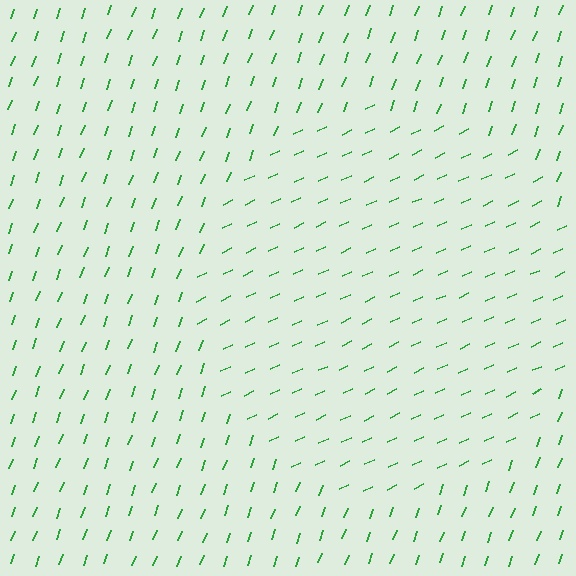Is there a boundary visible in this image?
Yes, there is a texture boundary formed by a change in line orientation.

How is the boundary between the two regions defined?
The boundary is defined purely by a change in line orientation (approximately 45 degrees difference). All lines are the same color and thickness.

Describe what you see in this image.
The image is filled with small green line segments. A circle region in the image has lines oriented differently from the surrounding lines, creating a visible texture boundary.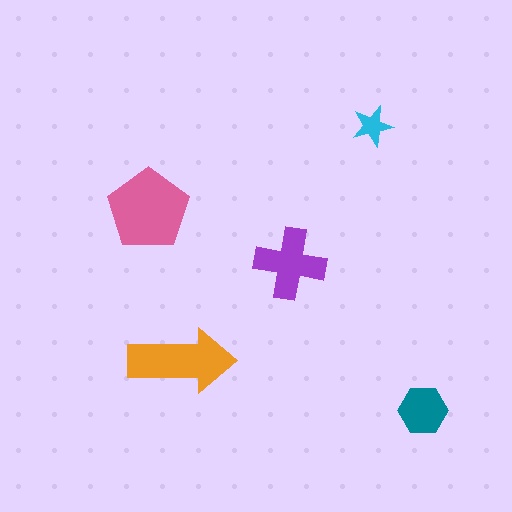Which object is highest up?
The cyan star is topmost.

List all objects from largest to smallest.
The pink pentagon, the orange arrow, the purple cross, the teal hexagon, the cyan star.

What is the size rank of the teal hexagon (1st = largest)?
4th.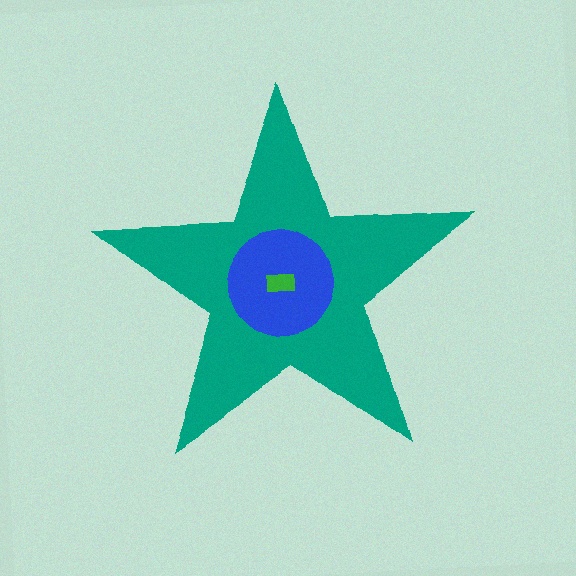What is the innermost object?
The green rectangle.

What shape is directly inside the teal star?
The blue circle.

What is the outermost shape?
The teal star.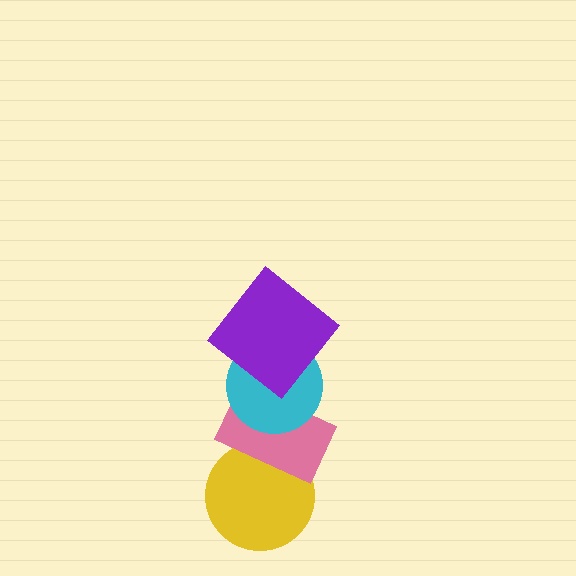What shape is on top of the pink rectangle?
The cyan circle is on top of the pink rectangle.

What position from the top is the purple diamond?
The purple diamond is 1st from the top.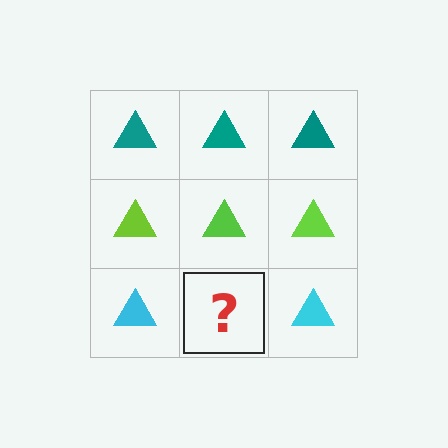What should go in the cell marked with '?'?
The missing cell should contain a cyan triangle.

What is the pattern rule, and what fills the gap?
The rule is that each row has a consistent color. The gap should be filled with a cyan triangle.